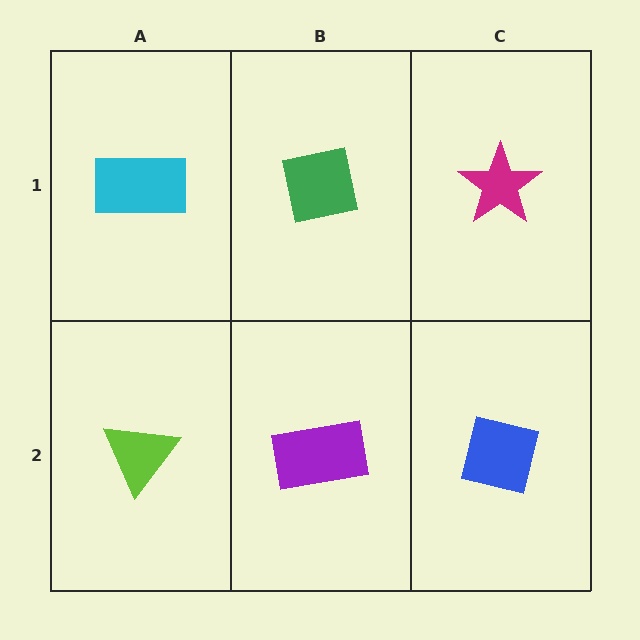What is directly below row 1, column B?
A purple rectangle.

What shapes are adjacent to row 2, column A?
A cyan rectangle (row 1, column A), a purple rectangle (row 2, column B).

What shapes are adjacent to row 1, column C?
A blue square (row 2, column C), a green square (row 1, column B).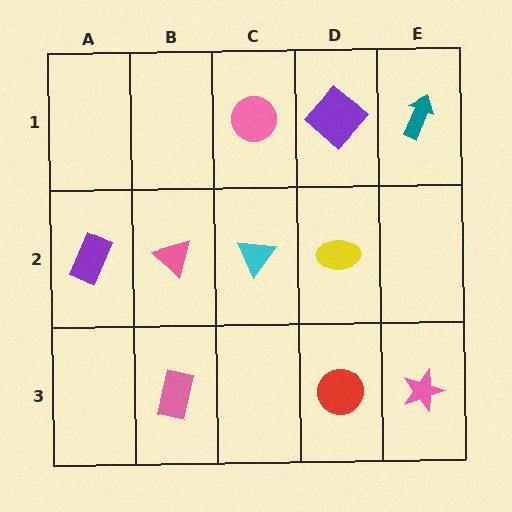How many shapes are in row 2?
4 shapes.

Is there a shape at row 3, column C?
No, that cell is empty.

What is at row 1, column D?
A purple diamond.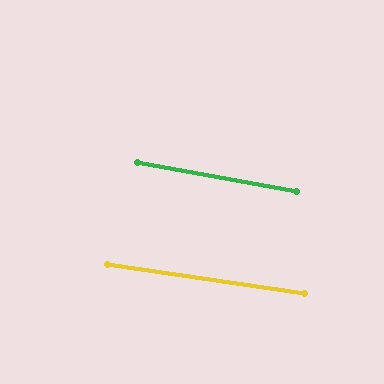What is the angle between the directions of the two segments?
Approximately 2 degrees.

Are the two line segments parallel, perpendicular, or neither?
Parallel — their directions differ by only 1.6°.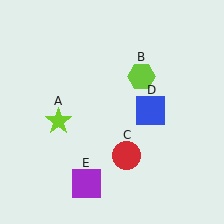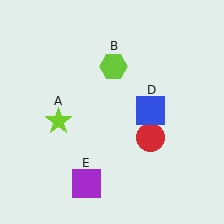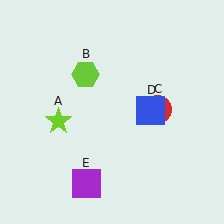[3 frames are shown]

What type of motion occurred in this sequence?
The lime hexagon (object B), red circle (object C) rotated counterclockwise around the center of the scene.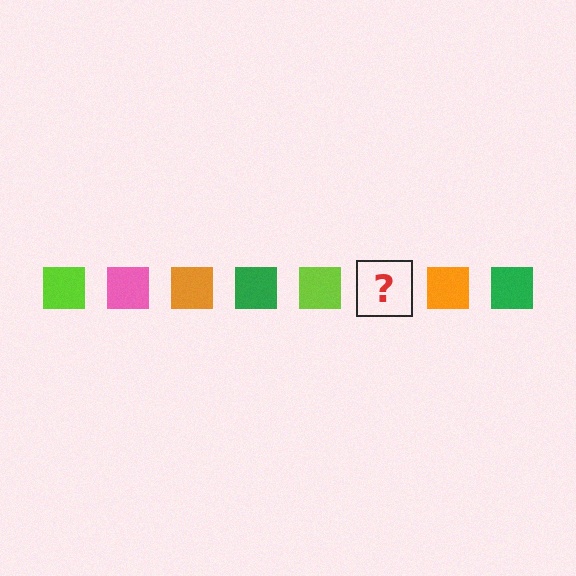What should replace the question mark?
The question mark should be replaced with a pink square.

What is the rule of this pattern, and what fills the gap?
The rule is that the pattern cycles through lime, pink, orange, green squares. The gap should be filled with a pink square.